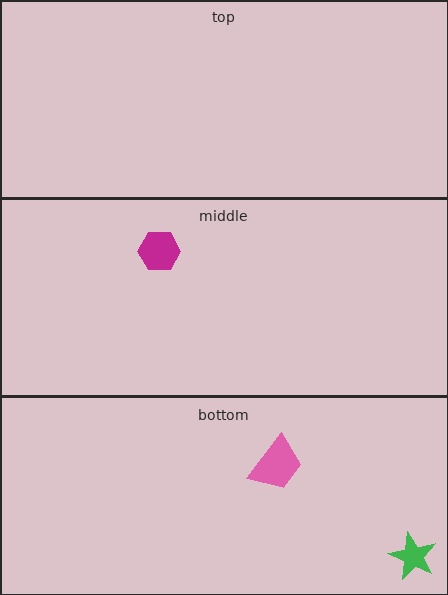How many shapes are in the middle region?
1.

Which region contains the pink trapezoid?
The bottom region.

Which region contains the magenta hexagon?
The middle region.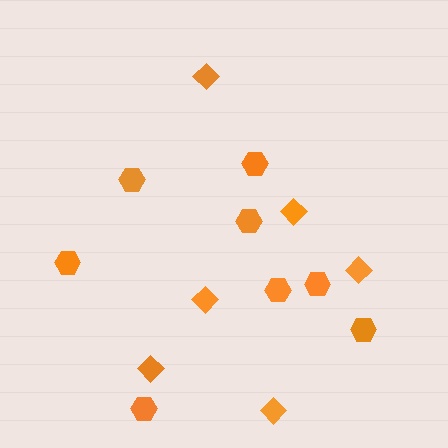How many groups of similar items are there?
There are 2 groups: one group of hexagons (8) and one group of diamonds (6).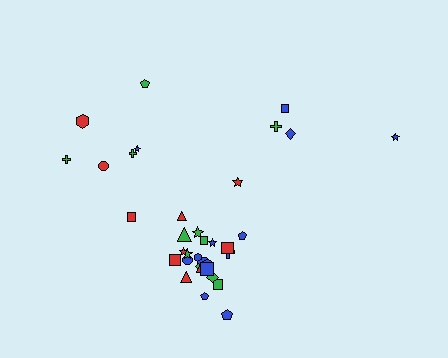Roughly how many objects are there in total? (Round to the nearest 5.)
Roughly 35 objects in total.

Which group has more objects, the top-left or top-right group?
The top-left group.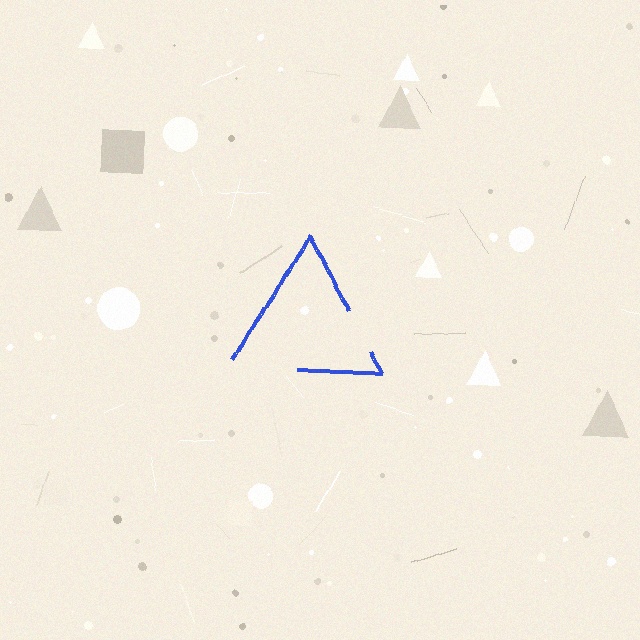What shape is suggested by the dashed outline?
The dashed outline suggests a triangle.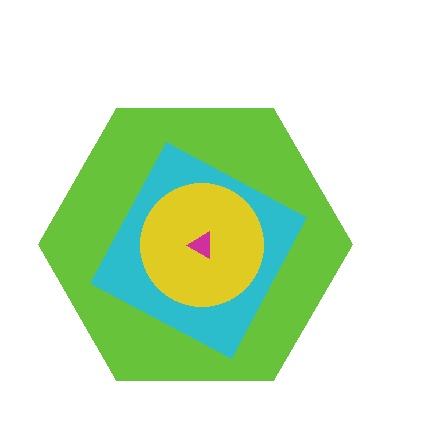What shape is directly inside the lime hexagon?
The cyan diamond.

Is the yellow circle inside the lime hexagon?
Yes.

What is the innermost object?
The magenta triangle.